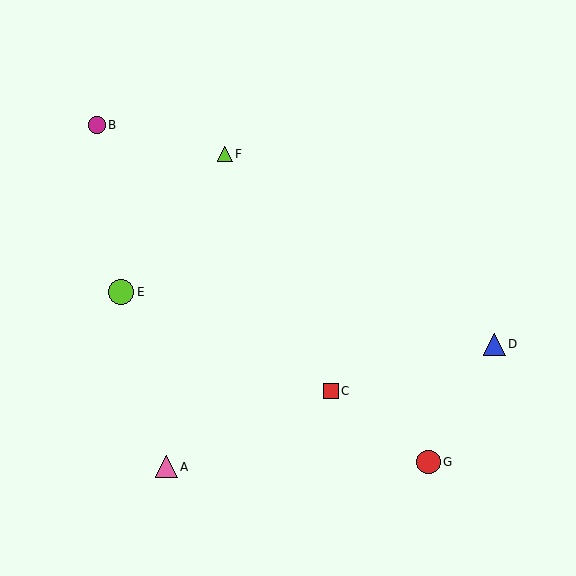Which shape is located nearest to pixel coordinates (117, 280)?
The lime circle (labeled E) at (121, 292) is nearest to that location.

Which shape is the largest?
The lime circle (labeled E) is the largest.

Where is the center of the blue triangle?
The center of the blue triangle is at (494, 344).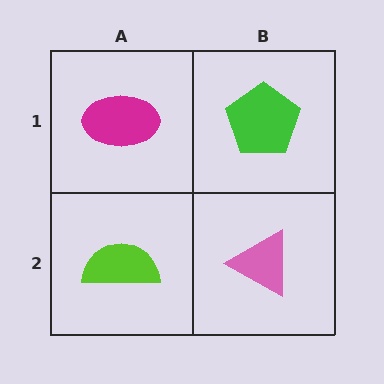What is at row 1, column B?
A green pentagon.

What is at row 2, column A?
A lime semicircle.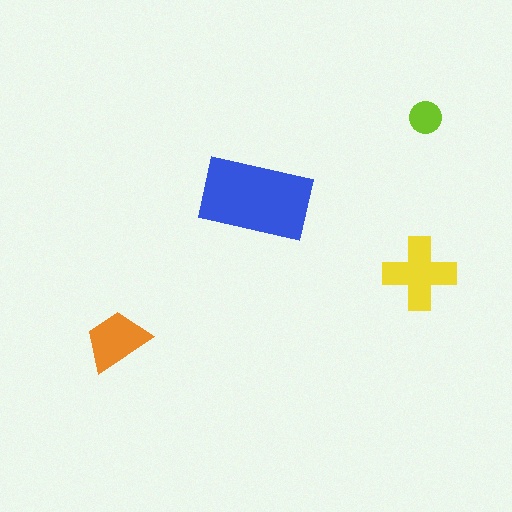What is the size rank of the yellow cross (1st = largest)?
2nd.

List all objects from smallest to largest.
The lime circle, the orange trapezoid, the yellow cross, the blue rectangle.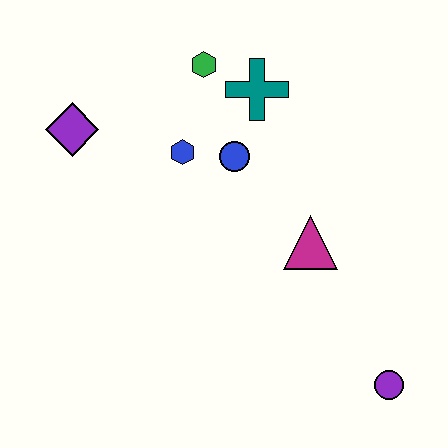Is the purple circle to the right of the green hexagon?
Yes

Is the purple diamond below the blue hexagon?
No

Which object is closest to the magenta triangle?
The blue circle is closest to the magenta triangle.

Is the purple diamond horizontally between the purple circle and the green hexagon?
No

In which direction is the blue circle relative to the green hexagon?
The blue circle is below the green hexagon.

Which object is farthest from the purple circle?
The purple diamond is farthest from the purple circle.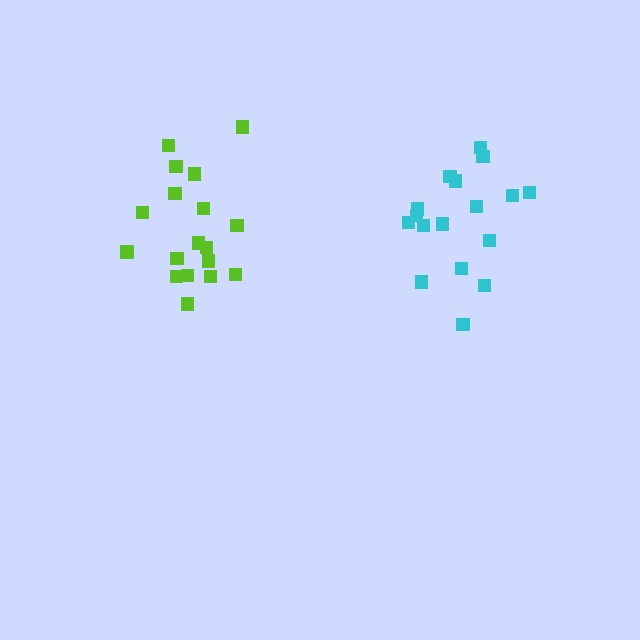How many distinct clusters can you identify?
There are 2 distinct clusters.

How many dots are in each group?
Group 1: 18 dots, Group 2: 17 dots (35 total).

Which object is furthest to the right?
The cyan cluster is rightmost.